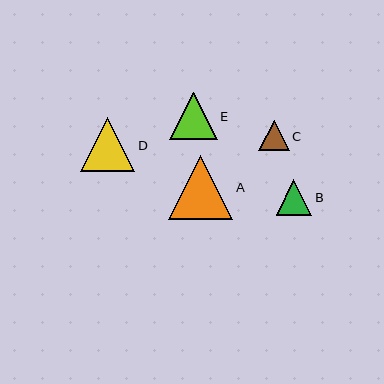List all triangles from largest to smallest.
From largest to smallest: A, D, E, B, C.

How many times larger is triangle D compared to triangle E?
Triangle D is approximately 1.1 times the size of triangle E.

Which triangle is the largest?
Triangle A is the largest with a size of approximately 64 pixels.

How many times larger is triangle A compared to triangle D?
Triangle A is approximately 1.2 times the size of triangle D.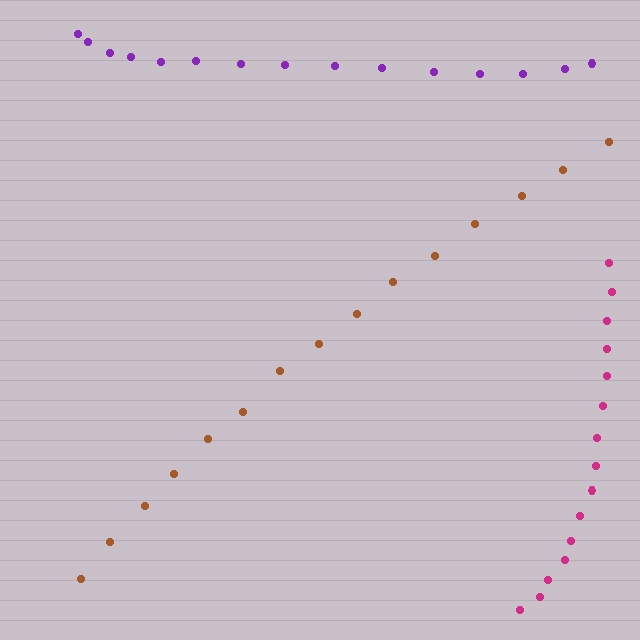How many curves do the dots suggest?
There are 3 distinct paths.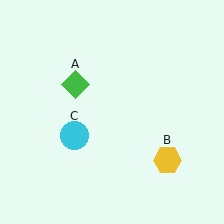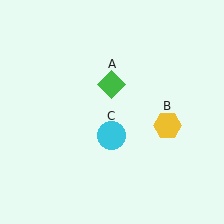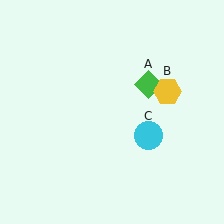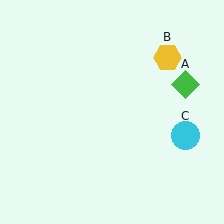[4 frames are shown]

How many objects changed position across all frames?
3 objects changed position: green diamond (object A), yellow hexagon (object B), cyan circle (object C).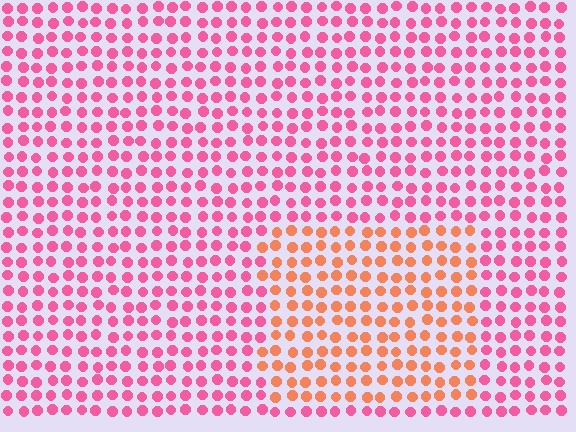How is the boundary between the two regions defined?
The boundary is defined purely by a slight shift in hue (about 43 degrees). Spacing, size, and orientation are identical on both sides.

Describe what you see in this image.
The image is filled with small pink elements in a uniform arrangement. A rectangle-shaped region is visible where the elements are tinted to a slightly different hue, forming a subtle color boundary.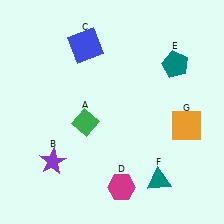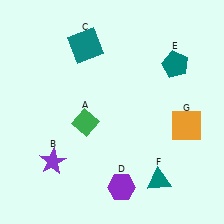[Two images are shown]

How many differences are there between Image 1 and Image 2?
There are 2 differences between the two images.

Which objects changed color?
C changed from blue to teal. D changed from magenta to purple.